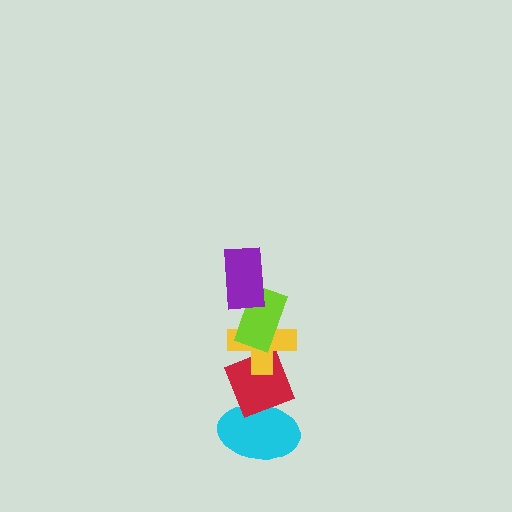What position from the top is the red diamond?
The red diamond is 4th from the top.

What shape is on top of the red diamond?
The yellow cross is on top of the red diamond.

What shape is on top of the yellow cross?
The lime rectangle is on top of the yellow cross.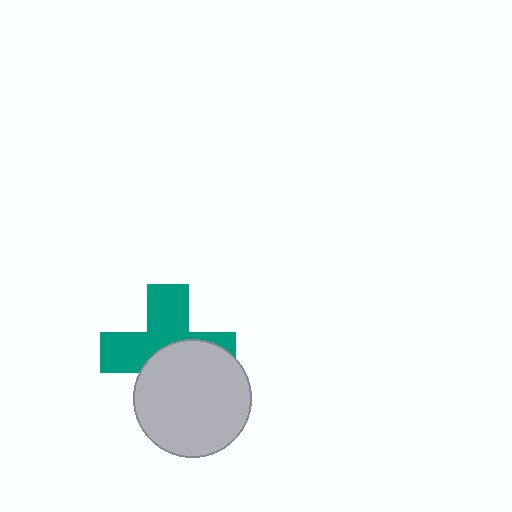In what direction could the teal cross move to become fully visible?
The teal cross could move up. That would shift it out from behind the light gray circle entirely.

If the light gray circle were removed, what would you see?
You would see the complete teal cross.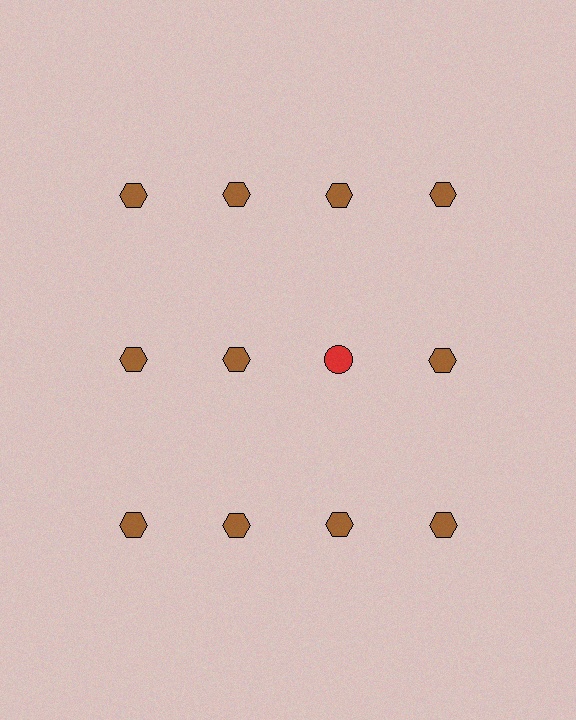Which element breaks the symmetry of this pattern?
The red circle in the second row, center column breaks the symmetry. All other shapes are brown hexagons.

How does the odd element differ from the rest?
It differs in both color (red instead of brown) and shape (circle instead of hexagon).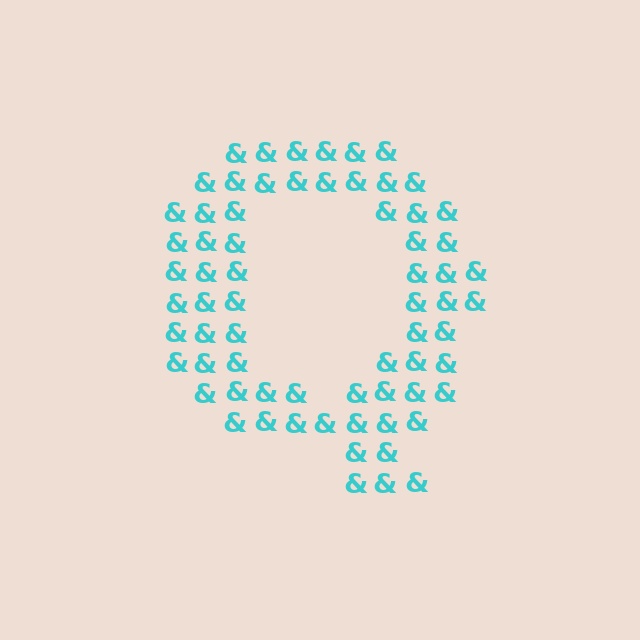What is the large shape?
The large shape is the letter Q.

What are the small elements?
The small elements are ampersands.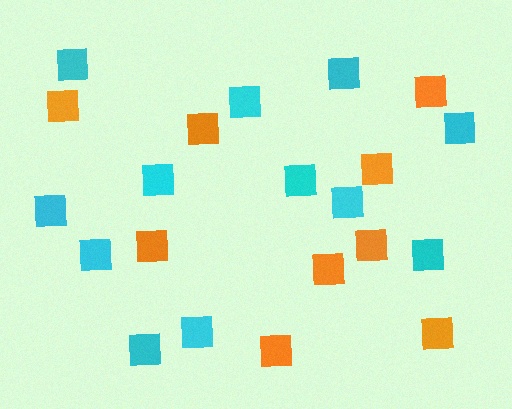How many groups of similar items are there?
There are 2 groups: one group of orange squares (9) and one group of cyan squares (12).